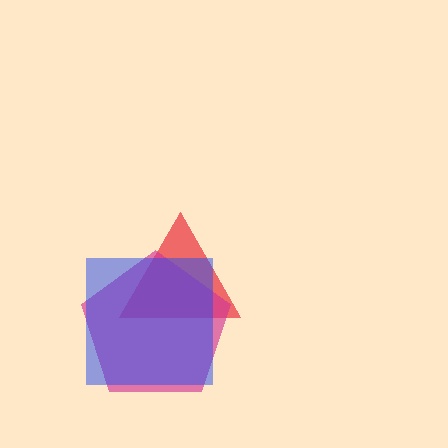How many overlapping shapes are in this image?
There are 3 overlapping shapes in the image.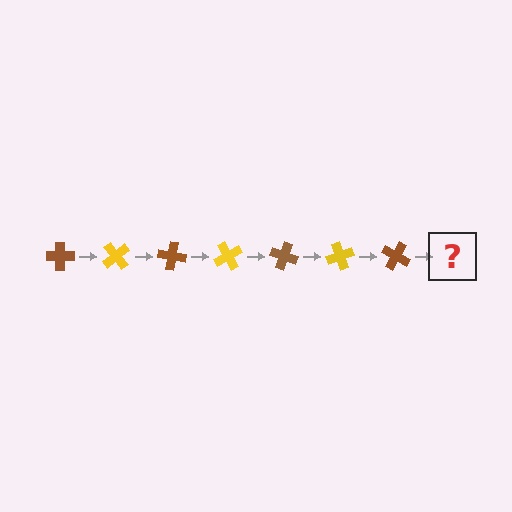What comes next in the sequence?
The next element should be a yellow cross, rotated 350 degrees from the start.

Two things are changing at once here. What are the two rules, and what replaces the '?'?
The two rules are that it rotates 50 degrees each step and the color cycles through brown and yellow. The '?' should be a yellow cross, rotated 350 degrees from the start.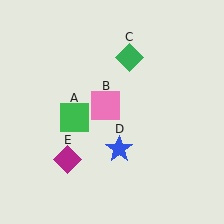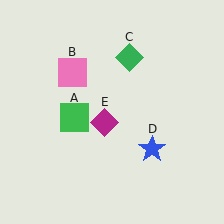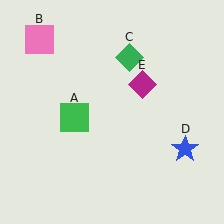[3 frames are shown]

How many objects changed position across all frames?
3 objects changed position: pink square (object B), blue star (object D), magenta diamond (object E).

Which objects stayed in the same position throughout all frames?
Green square (object A) and green diamond (object C) remained stationary.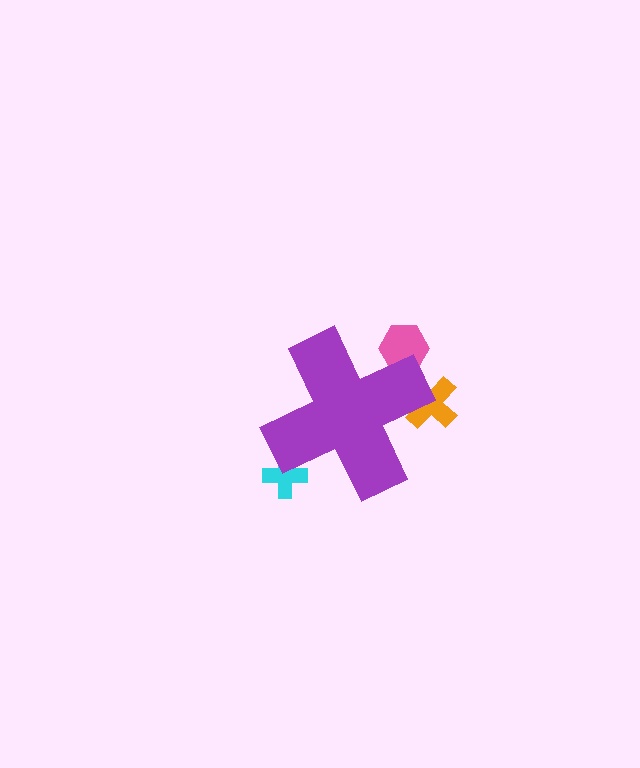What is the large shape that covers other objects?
A purple cross.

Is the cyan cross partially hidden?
Yes, the cyan cross is partially hidden behind the purple cross.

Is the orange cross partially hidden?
Yes, the orange cross is partially hidden behind the purple cross.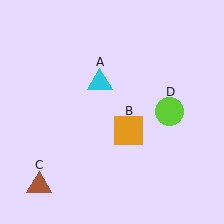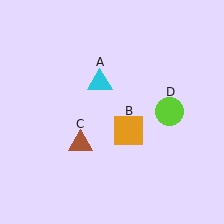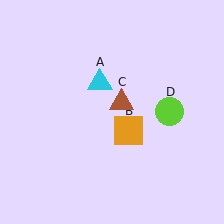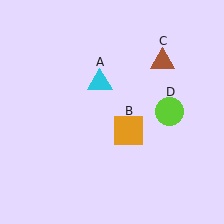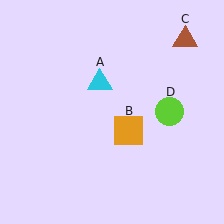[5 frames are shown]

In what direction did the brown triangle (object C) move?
The brown triangle (object C) moved up and to the right.